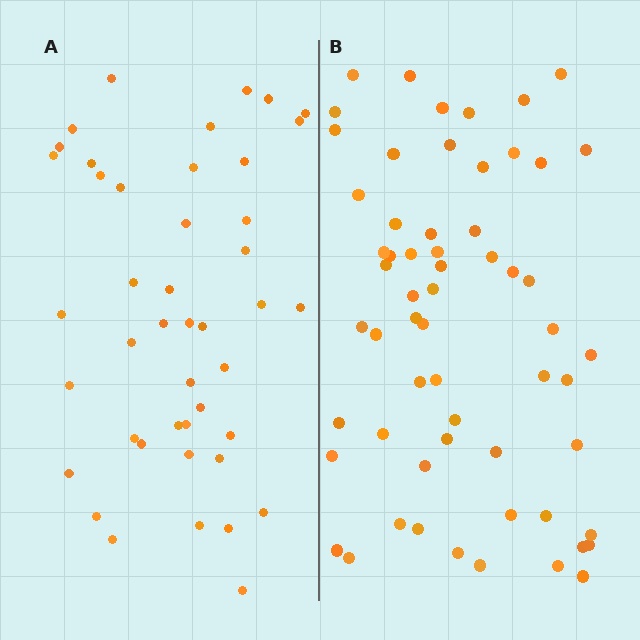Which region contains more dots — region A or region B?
Region B (the right region) has more dots.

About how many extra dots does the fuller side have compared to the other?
Region B has approximately 15 more dots than region A.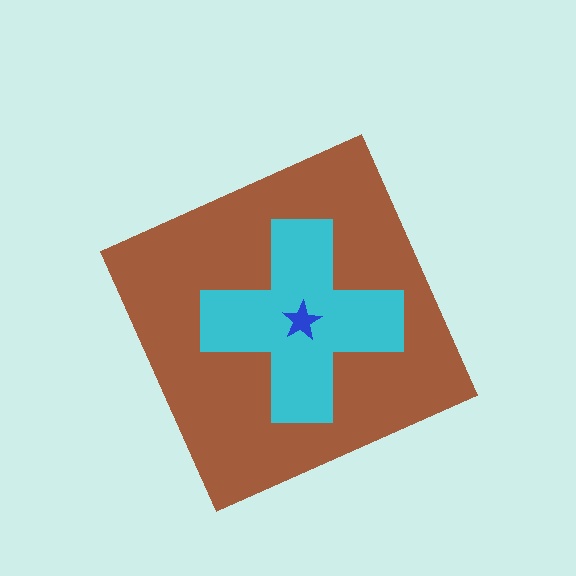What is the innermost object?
The blue star.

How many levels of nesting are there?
3.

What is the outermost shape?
The brown diamond.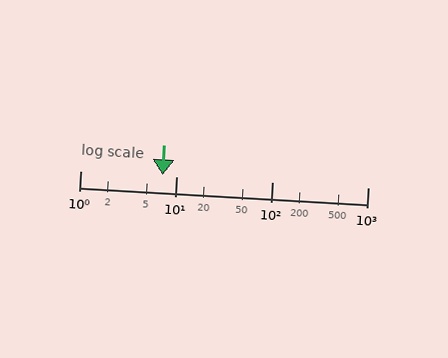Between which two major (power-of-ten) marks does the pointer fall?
The pointer is between 1 and 10.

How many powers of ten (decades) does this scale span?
The scale spans 3 decades, from 1 to 1000.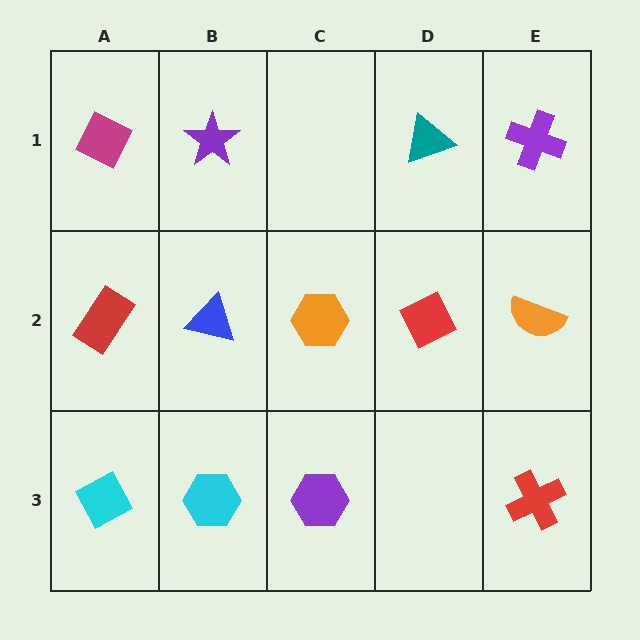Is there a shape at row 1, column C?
No, that cell is empty.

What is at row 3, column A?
A cyan diamond.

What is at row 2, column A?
A red rectangle.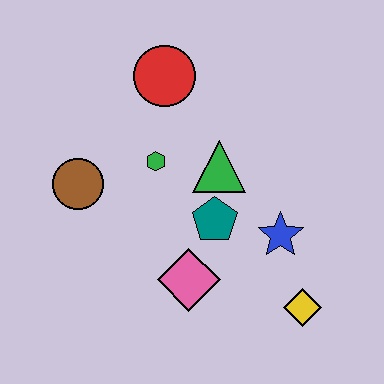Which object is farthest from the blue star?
The brown circle is farthest from the blue star.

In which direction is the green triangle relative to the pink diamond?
The green triangle is above the pink diamond.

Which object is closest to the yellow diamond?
The blue star is closest to the yellow diamond.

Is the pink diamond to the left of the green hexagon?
No